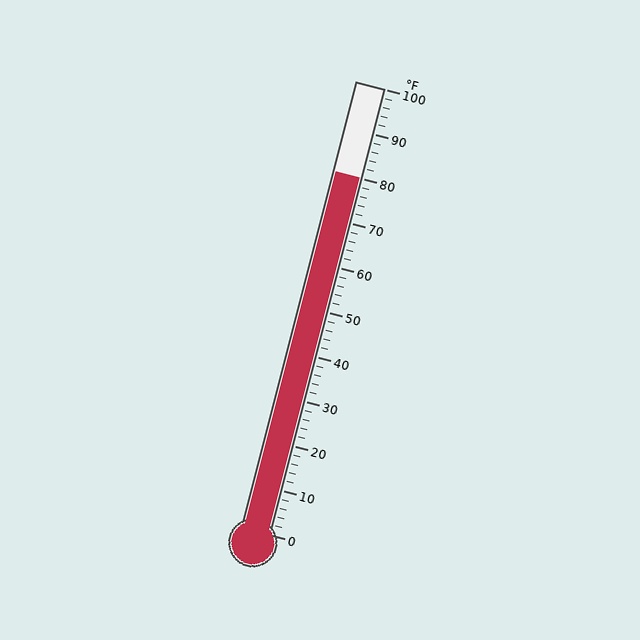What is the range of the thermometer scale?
The thermometer scale ranges from 0°F to 100°F.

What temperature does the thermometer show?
The thermometer shows approximately 80°F.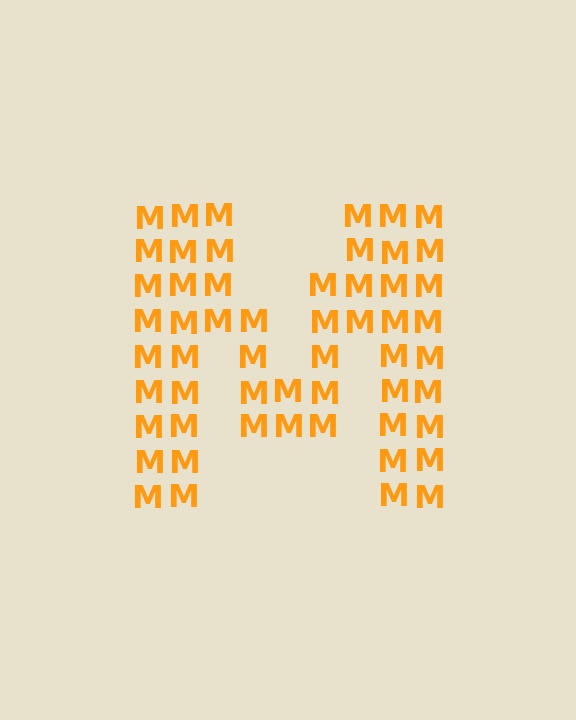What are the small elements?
The small elements are letter M's.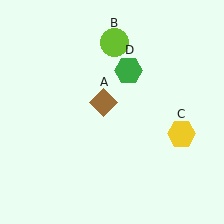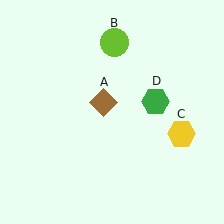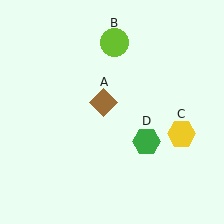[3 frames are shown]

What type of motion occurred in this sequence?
The green hexagon (object D) rotated clockwise around the center of the scene.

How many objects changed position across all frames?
1 object changed position: green hexagon (object D).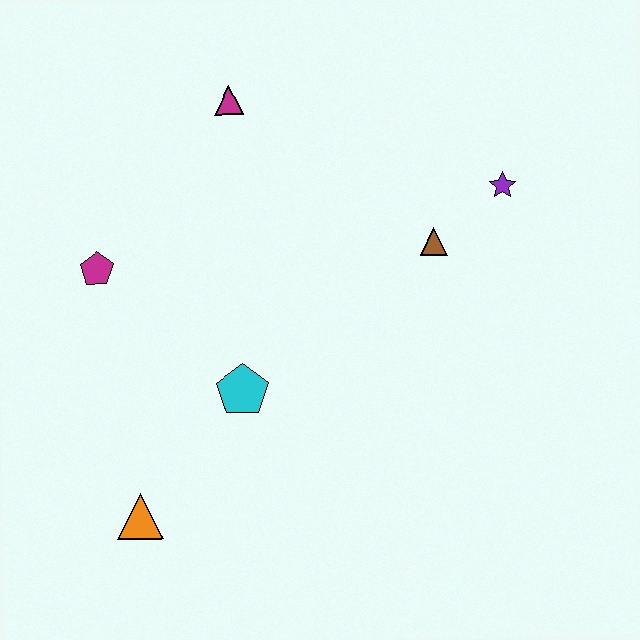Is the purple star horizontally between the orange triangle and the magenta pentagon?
No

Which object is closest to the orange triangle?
The cyan pentagon is closest to the orange triangle.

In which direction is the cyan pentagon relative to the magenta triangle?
The cyan pentagon is below the magenta triangle.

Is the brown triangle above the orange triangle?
Yes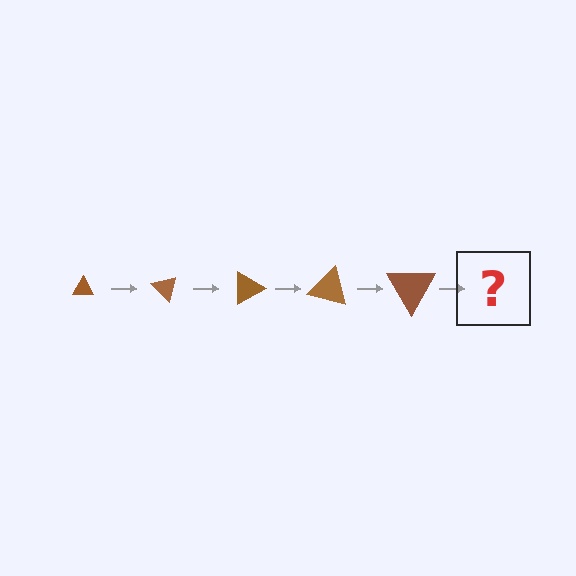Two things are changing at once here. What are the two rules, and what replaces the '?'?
The two rules are that the triangle grows larger each step and it rotates 45 degrees each step. The '?' should be a triangle, larger than the previous one and rotated 225 degrees from the start.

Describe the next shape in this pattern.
It should be a triangle, larger than the previous one and rotated 225 degrees from the start.